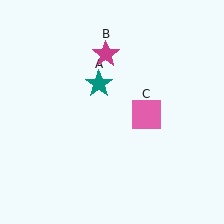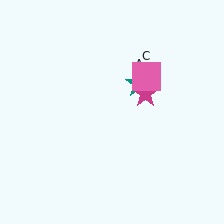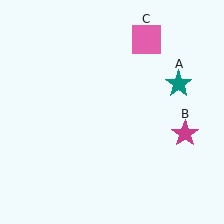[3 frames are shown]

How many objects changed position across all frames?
3 objects changed position: teal star (object A), magenta star (object B), pink square (object C).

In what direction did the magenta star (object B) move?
The magenta star (object B) moved down and to the right.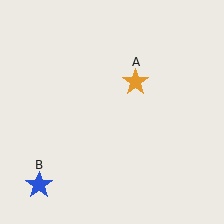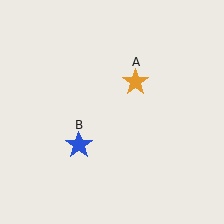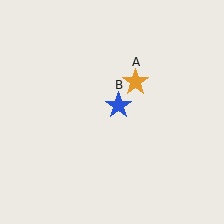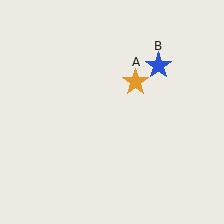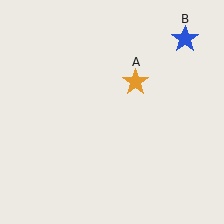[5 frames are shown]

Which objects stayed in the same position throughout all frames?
Orange star (object A) remained stationary.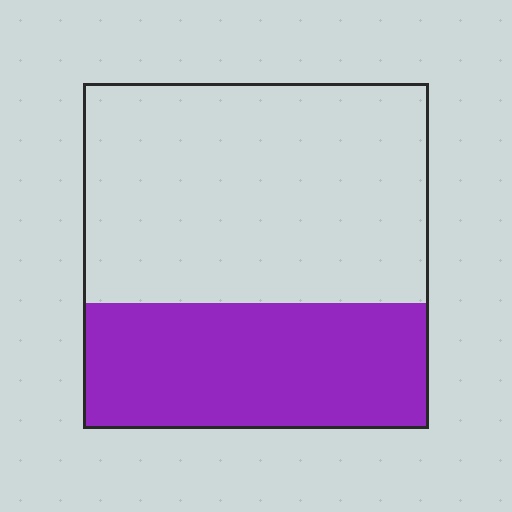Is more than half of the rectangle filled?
No.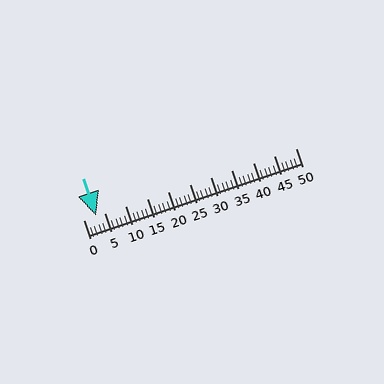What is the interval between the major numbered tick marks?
The major tick marks are spaced 5 units apart.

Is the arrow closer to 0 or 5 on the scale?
The arrow is closer to 5.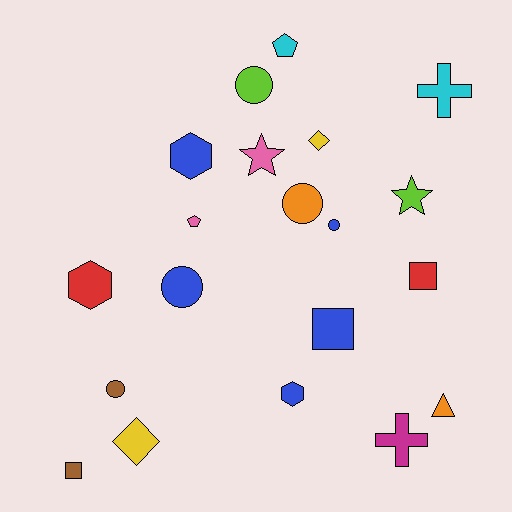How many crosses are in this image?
There are 2 crosses.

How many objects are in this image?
There are 20 objects.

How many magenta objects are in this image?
There is 1 magenta object.